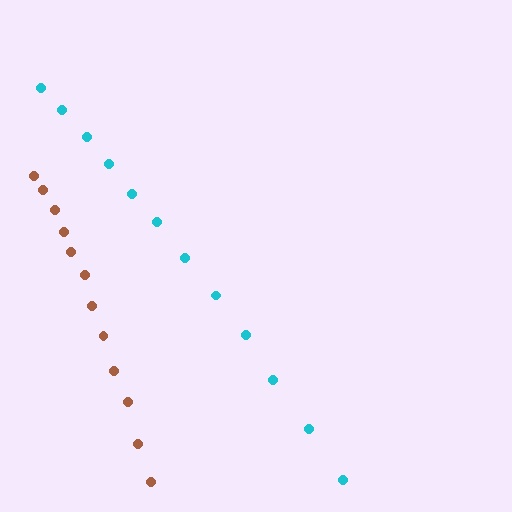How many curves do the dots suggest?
There are 2 distinct paths.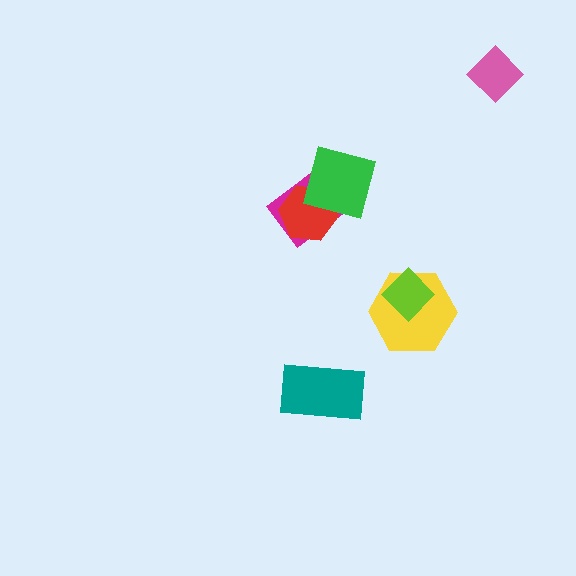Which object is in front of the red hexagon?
The green square is in front of the red hexagon.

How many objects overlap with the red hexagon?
2 objects overlap with the red hexagon.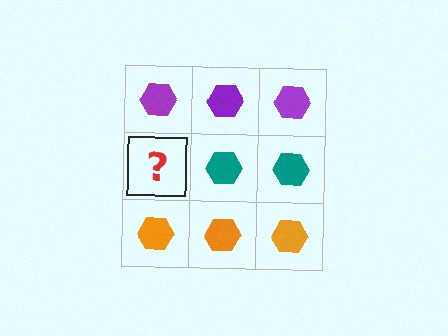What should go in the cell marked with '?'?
The missing cell should contain a teal hexagon.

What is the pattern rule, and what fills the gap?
The rule is that each row has a consistent color. The gap should be filled with a teal hexagon.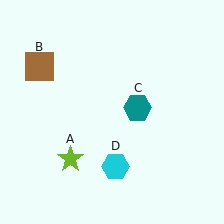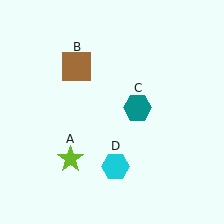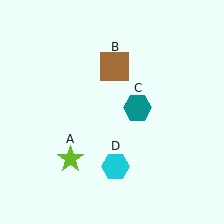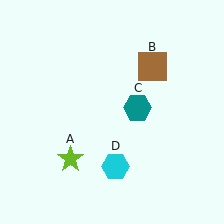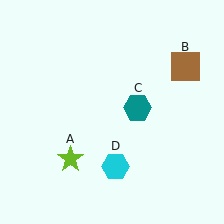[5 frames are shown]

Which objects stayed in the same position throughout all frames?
Lime star (object A) and teal hexagon (object C) and cyan hexagon (object D) remained stationary.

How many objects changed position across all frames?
1 object changed position: brown square (object B).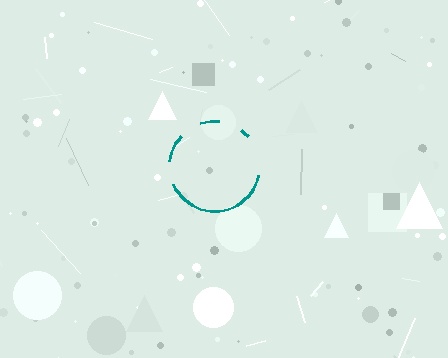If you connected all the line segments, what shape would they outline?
They would outline a circle.